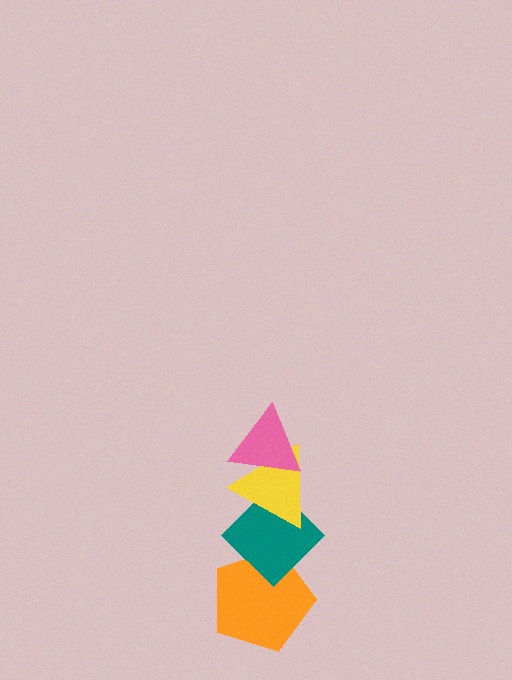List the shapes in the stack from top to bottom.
From top to bottom: the pink triangle, the yellow triangle, the teal diamond, the orange pentagon.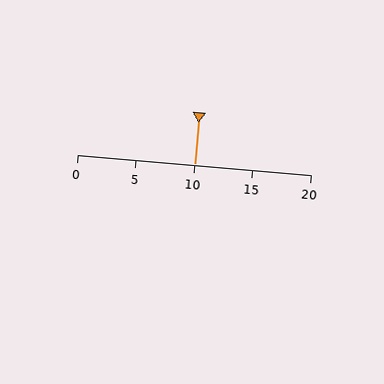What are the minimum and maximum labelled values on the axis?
The axis runs from 0 to 20.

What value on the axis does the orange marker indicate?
The marker indicates approximately 10.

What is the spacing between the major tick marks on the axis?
The major ticks are spaced 5 apart.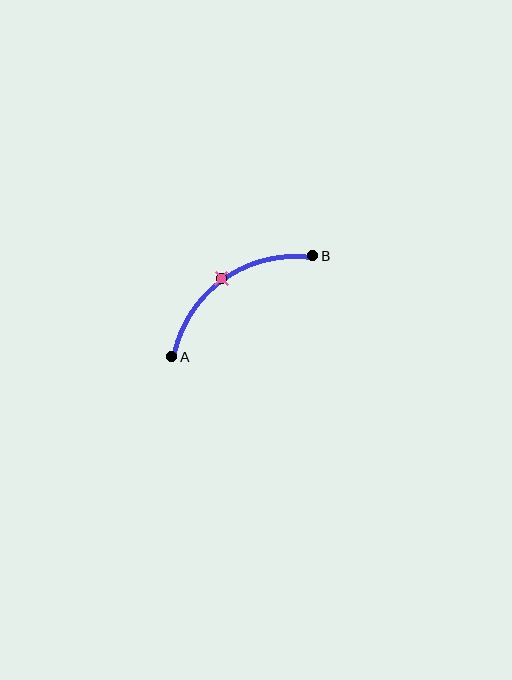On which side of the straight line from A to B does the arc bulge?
The arc bulges above and to the left of the straight line connecting A and B.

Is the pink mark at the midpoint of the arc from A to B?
Yes. The pink mark lies on the arc at equal arc-length from both A and B — it is the arc midpoint.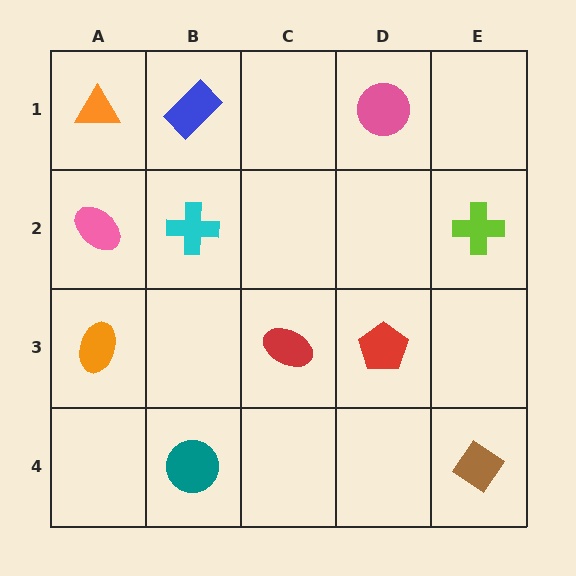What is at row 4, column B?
A teal circle.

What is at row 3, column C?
A red ellipse.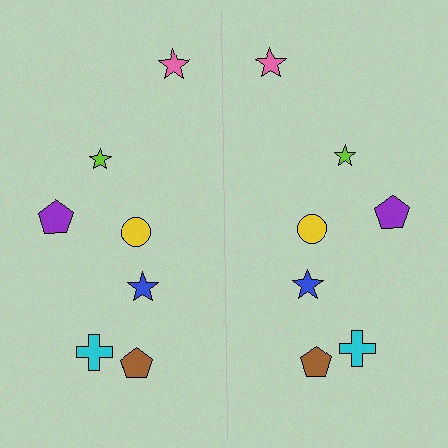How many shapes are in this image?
There are 14 shapes in this image.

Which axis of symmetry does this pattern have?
The pattern has a vertical axis of symmetry running through the center of the image.